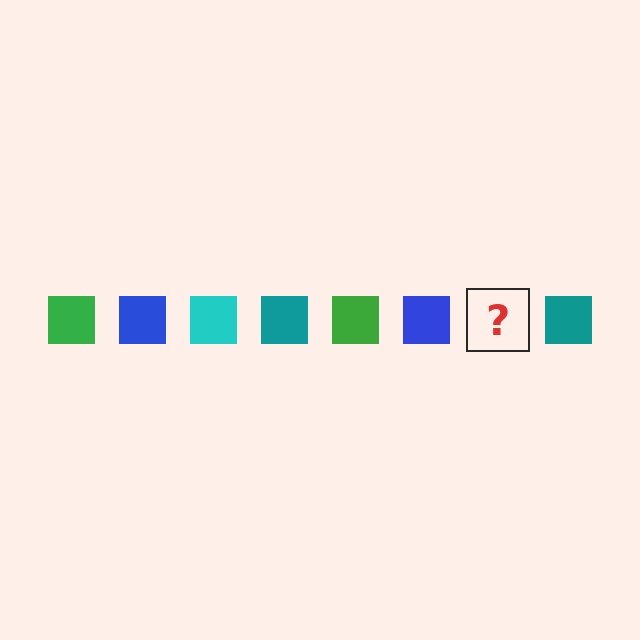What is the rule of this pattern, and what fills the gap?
The rule is that the pattern cycles through green, blue, cyan, teal squares. The gap should be filled with a cyan square.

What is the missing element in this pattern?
The missing element is a cyan square.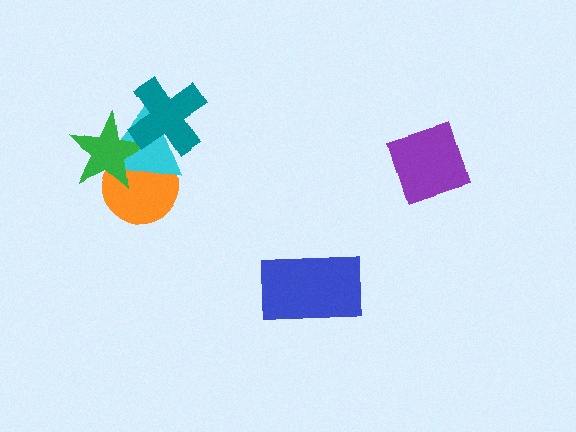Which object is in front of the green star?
The teal cross is in front of the green star.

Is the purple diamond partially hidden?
No, no other shape covers it.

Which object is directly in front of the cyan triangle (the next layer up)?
The green star is directly in front of the cyan triangle.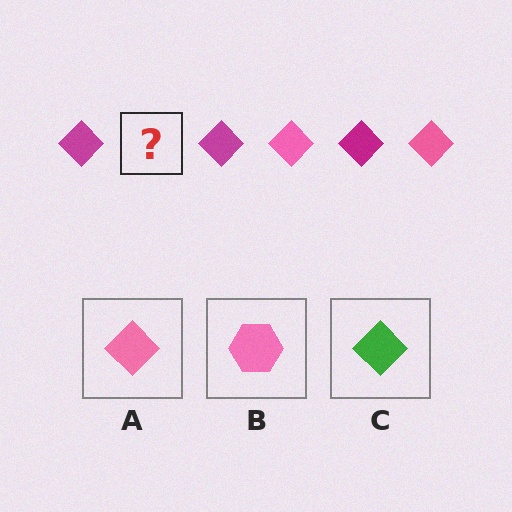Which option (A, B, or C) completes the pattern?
A.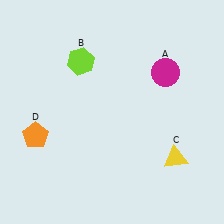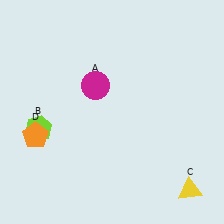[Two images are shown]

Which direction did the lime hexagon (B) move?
The lime hexagon (B) moved down.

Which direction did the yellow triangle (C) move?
The yellow triangle (C) moved down.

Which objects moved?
The objects that moved are: the magenta circle (A), the lime hexagon (B), the yellow triangle (C).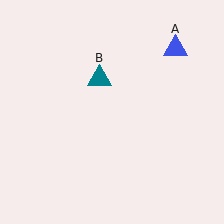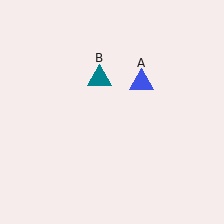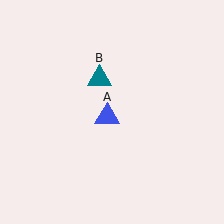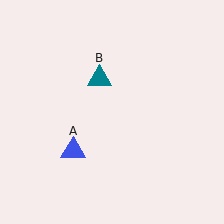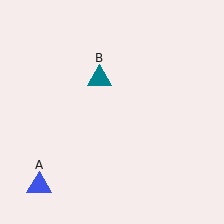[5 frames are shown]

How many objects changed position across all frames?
1 object changed position: blue triangle (object A).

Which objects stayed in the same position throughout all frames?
Teal triangle (object B) remained stationary.